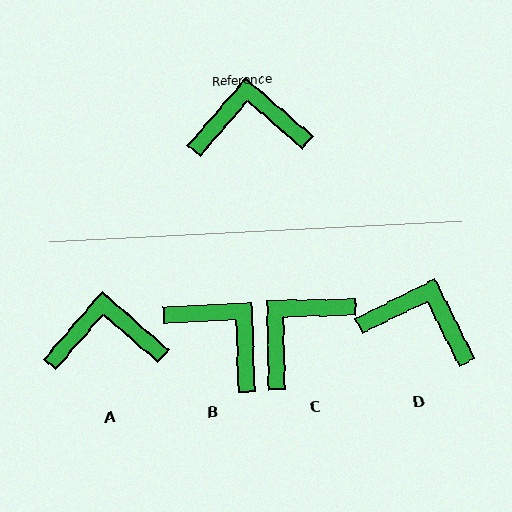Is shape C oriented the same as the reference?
No, it is off by about 42 degrees.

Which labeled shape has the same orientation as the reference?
A.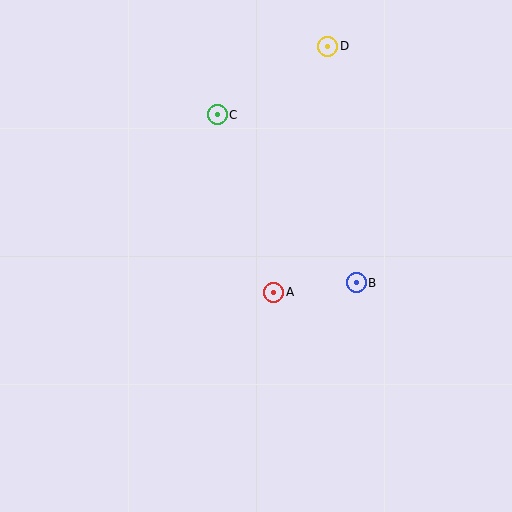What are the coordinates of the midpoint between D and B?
The midpoint between D and B is at (342, 165).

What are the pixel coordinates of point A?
Point A is at (274, 292).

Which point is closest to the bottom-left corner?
Point A is closest to the bottom-left corner.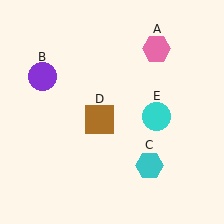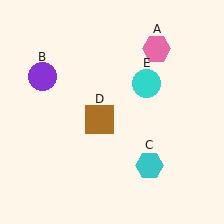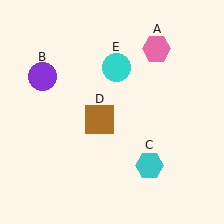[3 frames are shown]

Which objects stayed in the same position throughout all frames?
Pink hexagon (object A) and purple circle (object B) and cyan hexagon (object C) and brown square (object D) remained stationary.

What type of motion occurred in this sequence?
The cyan circle (object E) rotated counterclockwise around the center of the scene.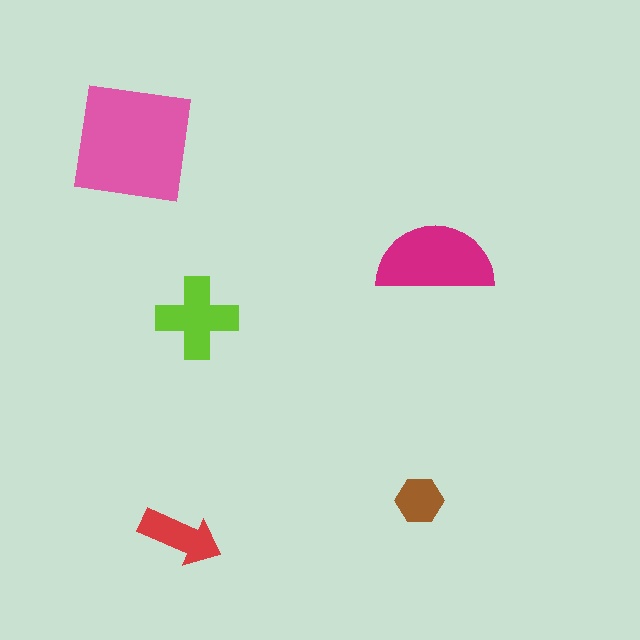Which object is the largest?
The pink square.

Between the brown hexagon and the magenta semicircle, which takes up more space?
The magenta semicircle.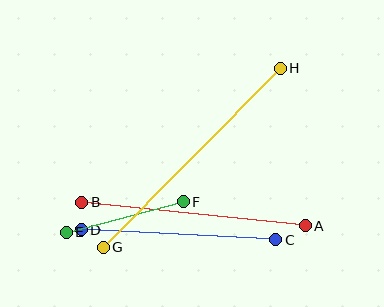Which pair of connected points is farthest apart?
Points G and H are farthest apart.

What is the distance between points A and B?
The distance is approximately 225 pixels.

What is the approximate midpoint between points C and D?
The midpoint is at approximately (178, 235) pixels.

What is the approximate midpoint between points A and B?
The midpoint is at approximately (193, 214) pixels.